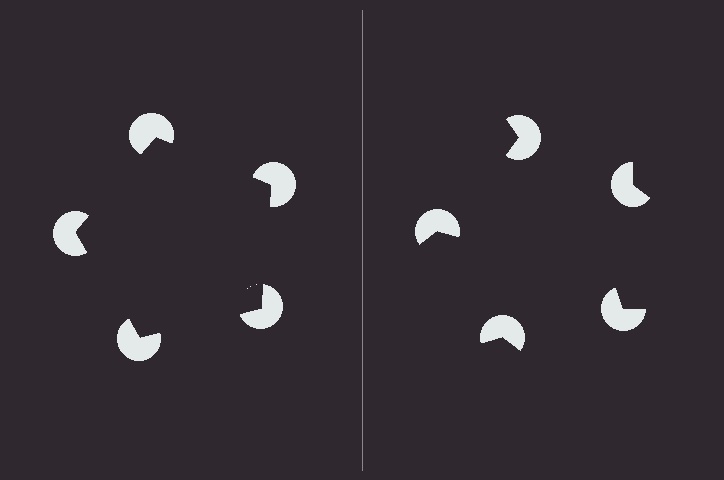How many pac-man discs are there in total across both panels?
10 — 5 on each side.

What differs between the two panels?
The pac-man discs are positioned identically on both sides; only the wedge orientations differ. On the left they align to a pentagon; on the right they are misaligned.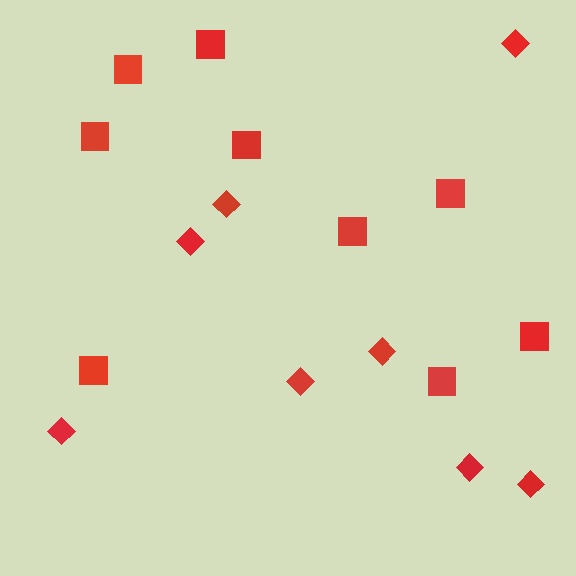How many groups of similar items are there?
There are 2 groups: one group of diamonds (8) and one group of squares (9).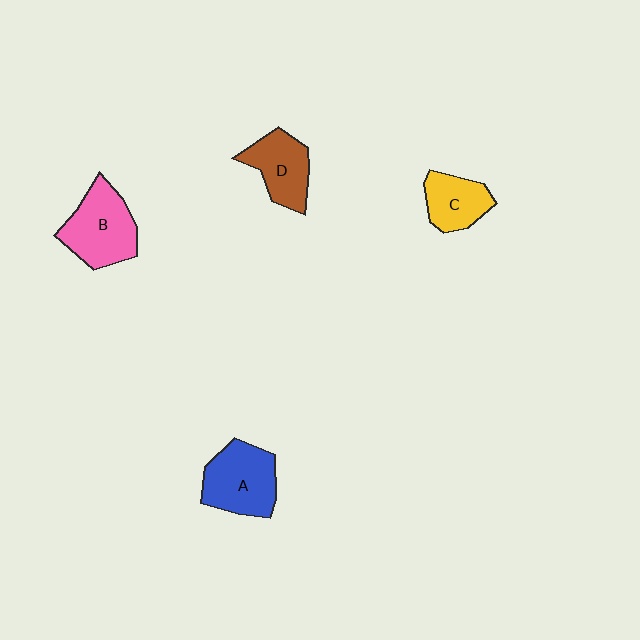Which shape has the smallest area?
Shape C (yellow).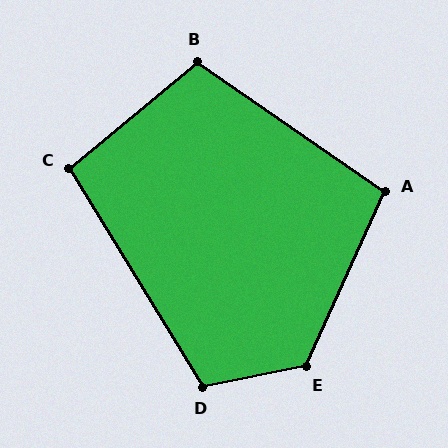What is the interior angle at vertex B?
Approximately 106 degrees (obtuse).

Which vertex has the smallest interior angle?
C, at approximately 98 degrees.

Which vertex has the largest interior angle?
E, at approximately 125 degrees.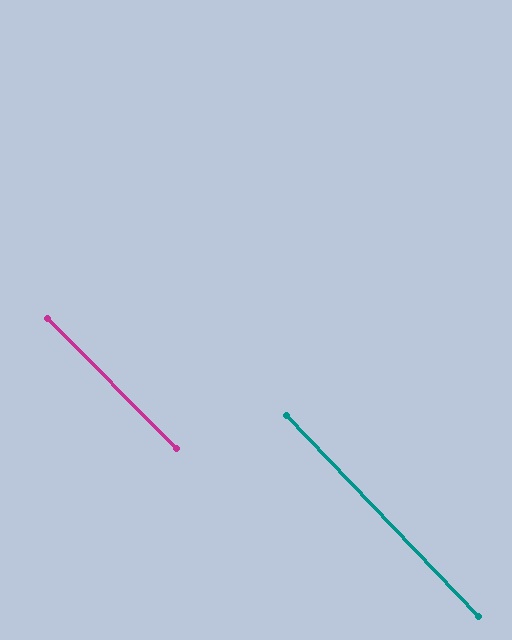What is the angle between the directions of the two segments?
Approximately 1 degree.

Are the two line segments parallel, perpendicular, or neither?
Parallel — their directions differ by only 1.3°.